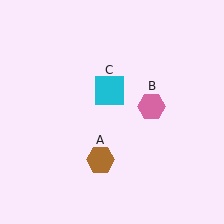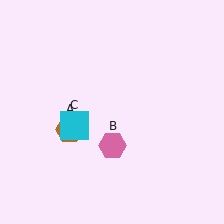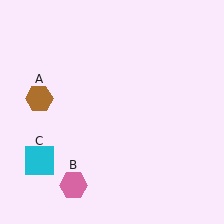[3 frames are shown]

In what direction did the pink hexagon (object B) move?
The pink hexagon (object B) moved down and to the left.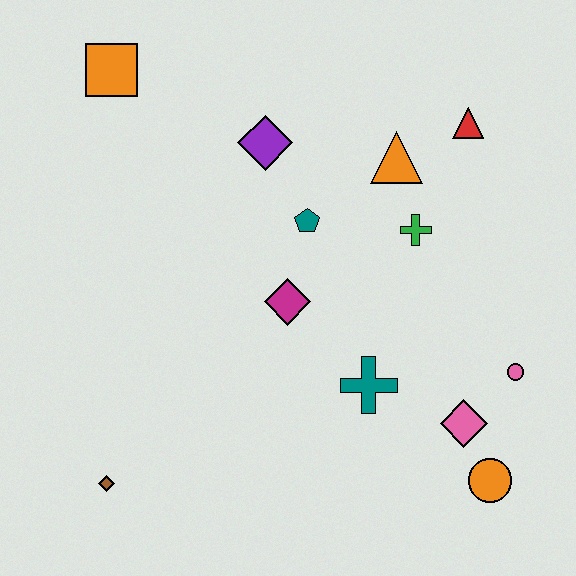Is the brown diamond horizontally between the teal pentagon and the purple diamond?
No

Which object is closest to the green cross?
The orange triangle is closest to the green cross.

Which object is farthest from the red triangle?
The brown diamond is farthest from the red triangle.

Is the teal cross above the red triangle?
No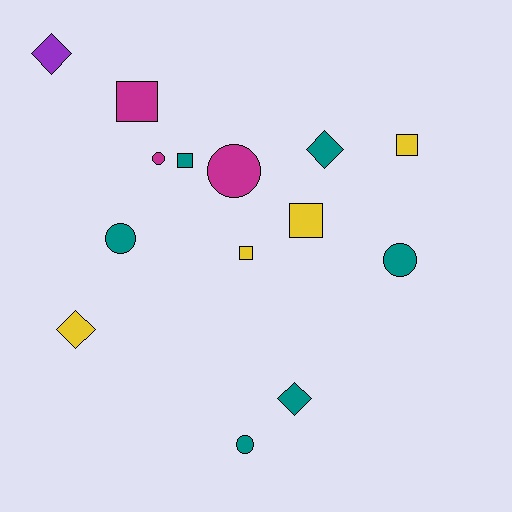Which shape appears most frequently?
Circle, with 5 objects.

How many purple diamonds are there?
There is 1 purple diamond.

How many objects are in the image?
There are 14 objects.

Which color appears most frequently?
Teal, with 6 objects.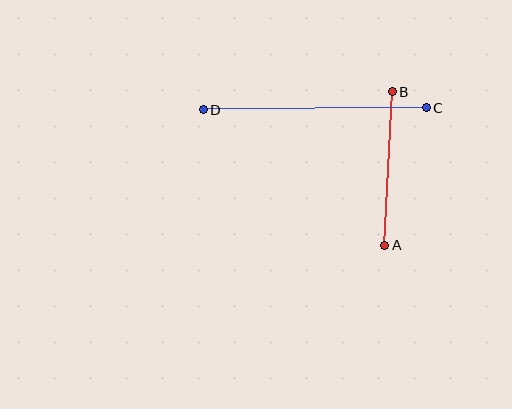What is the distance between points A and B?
The distance is approximately 154 pixels.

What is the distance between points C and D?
The distance is approximately 223 pixels.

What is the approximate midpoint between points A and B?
The midpoint is at approximately (389, 168) pixels.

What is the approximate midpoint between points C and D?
The midpoint is at approximately (315, 109) pixels.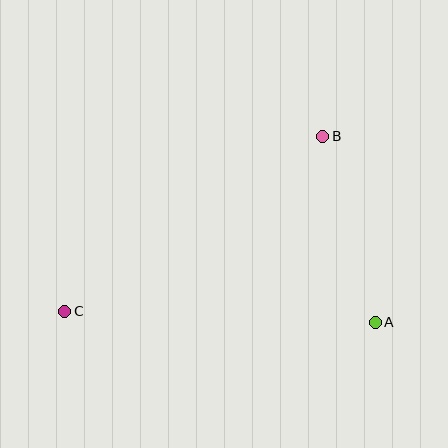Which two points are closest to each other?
Points A and B are closest to each other.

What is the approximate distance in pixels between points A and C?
The distance between A and C is approximately 311 pixels.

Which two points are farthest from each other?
Points B and C are farthest from each other.